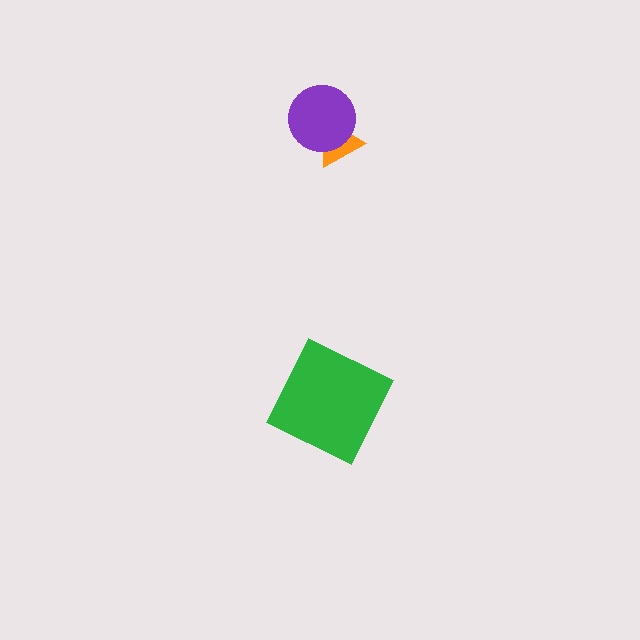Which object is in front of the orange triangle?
The purple circle is in front of the orange triangle.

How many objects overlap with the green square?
0 objects overlap with the green square.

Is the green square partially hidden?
No, no other shape covers it.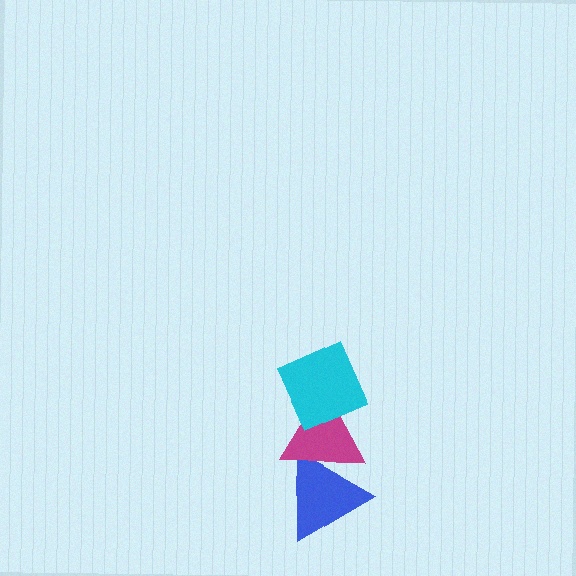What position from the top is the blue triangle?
The blue triangle is 3rd from the top.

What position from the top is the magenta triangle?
The magenta triangle is 2nd from the top.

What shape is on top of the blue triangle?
The magenta triangle is on top of the blue triangle.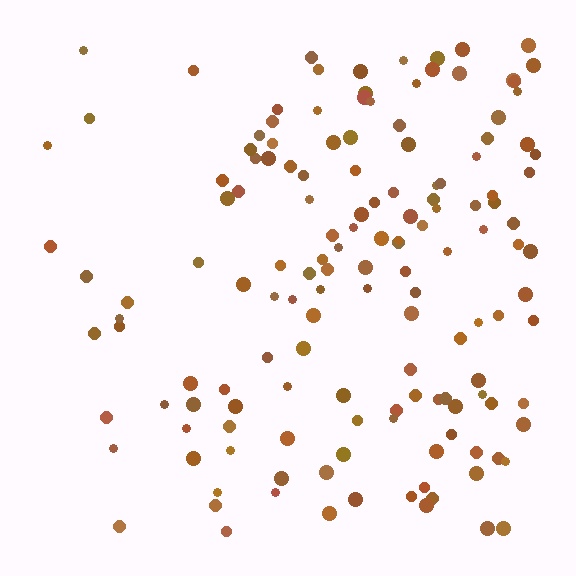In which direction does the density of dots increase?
From left to right, with the right side densest.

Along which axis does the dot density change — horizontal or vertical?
Horizontal.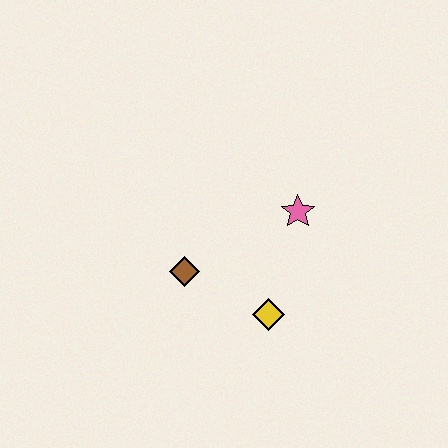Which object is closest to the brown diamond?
The yellow diamond is closest to the brown diamond.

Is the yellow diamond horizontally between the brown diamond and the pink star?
Yes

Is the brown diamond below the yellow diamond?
No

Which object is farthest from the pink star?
The brown diamond is farthest from the pink star.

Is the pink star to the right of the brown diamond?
Yes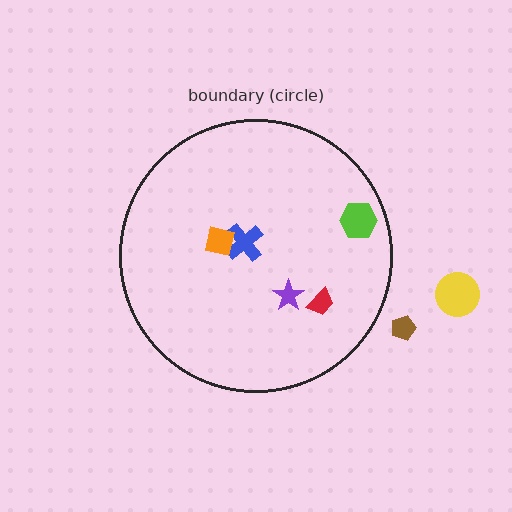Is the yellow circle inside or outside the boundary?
Outside.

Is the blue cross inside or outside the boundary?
Inside.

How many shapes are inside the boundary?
5 inside, 2 outside.